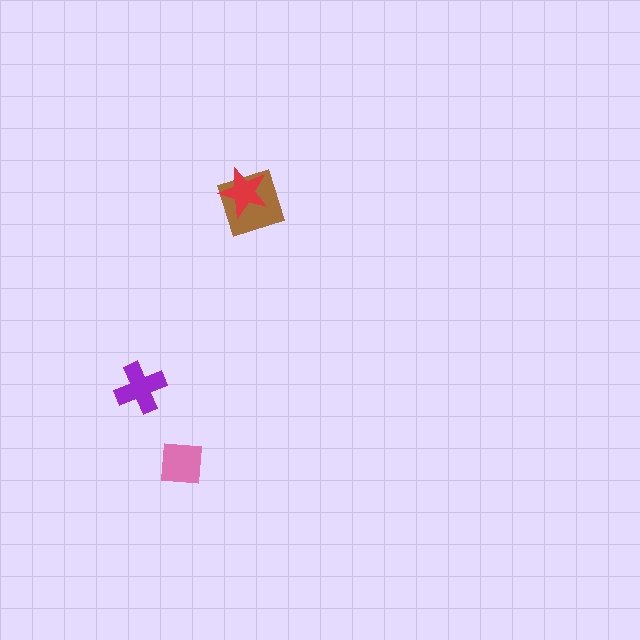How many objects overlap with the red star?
1 object overlaps with the red star.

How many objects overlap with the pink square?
0 objects overlap with the pink square.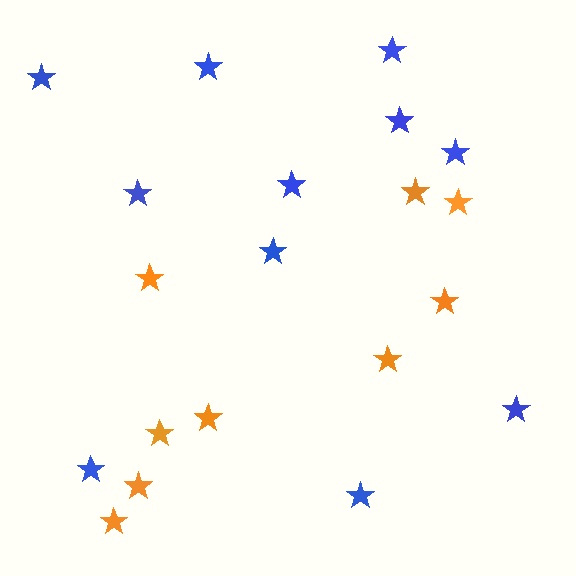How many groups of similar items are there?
There are 2 groups: one group of blue stars (11) and one group of orange stars (9).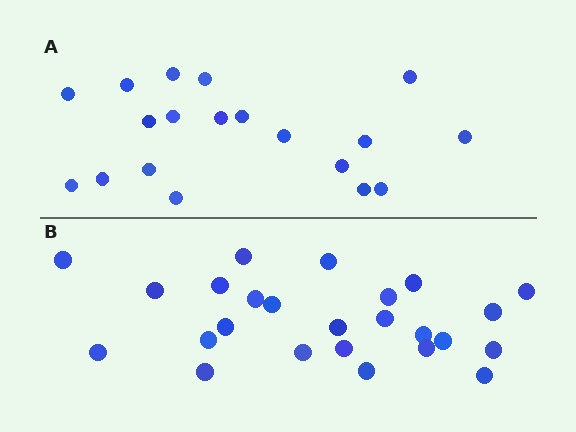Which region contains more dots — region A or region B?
Region B (the bottom region) has more dots.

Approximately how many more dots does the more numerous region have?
Region B has about 6 more dots than region A.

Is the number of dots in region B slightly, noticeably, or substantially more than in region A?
Region B has noticeably more, but not dramatically so. The ratio is roughly 1.3 to 1.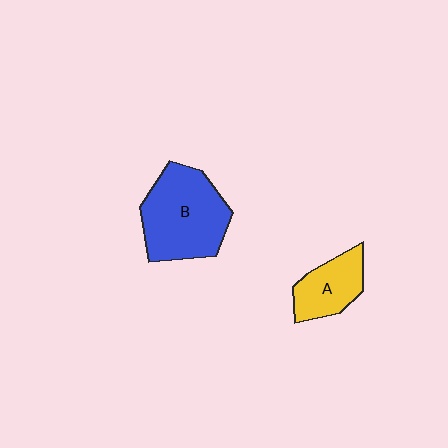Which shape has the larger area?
Shape B (blue).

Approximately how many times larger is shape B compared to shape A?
Approximately 1.9 times.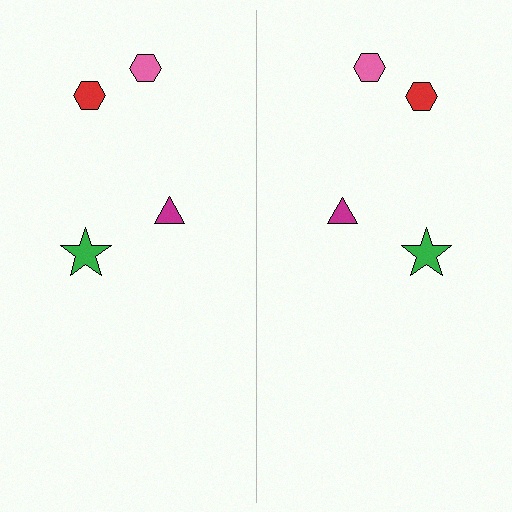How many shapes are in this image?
There are 8 shapes in this image.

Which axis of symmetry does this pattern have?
The pattern has a vertical axis of symmetry running through the center of the image.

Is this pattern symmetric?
Yes, this pattern has bilateral (reflection) symmetry.